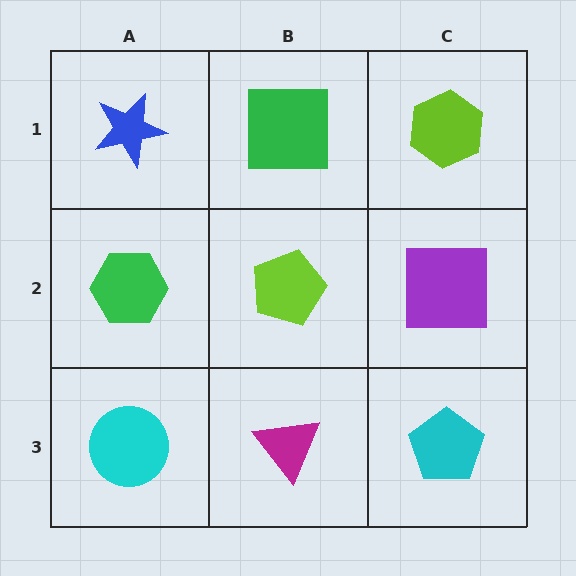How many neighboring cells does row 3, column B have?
3.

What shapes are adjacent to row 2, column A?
A blue star (row 1, column A), a cyan circle (row 3, column A), a lime pentagon (row 2, column B).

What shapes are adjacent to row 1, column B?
A lime pentagon (row 2, column B), a blue star (row 1, column A), a lime hexagon (row 1, column C).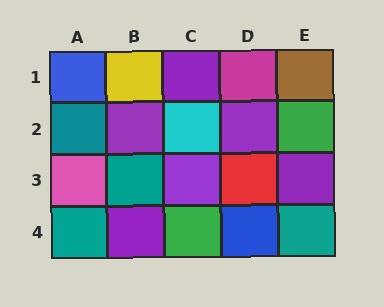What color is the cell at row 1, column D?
Magenta.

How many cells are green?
2 cells are green.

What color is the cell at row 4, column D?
Blue.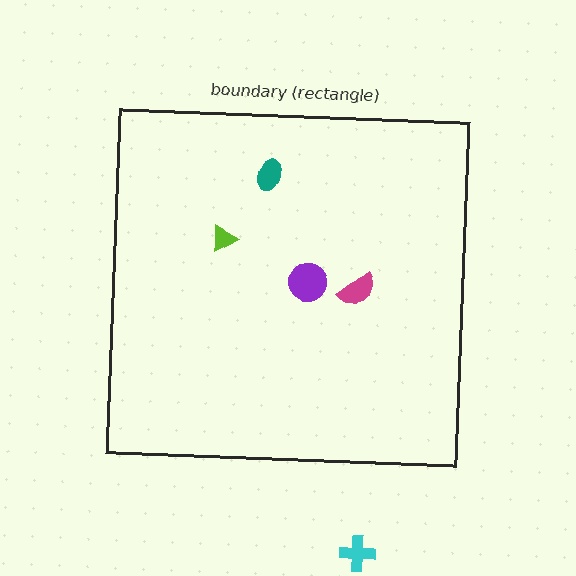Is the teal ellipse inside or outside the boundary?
Inside.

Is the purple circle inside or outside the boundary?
Inside.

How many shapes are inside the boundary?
4 inside, 1 outside.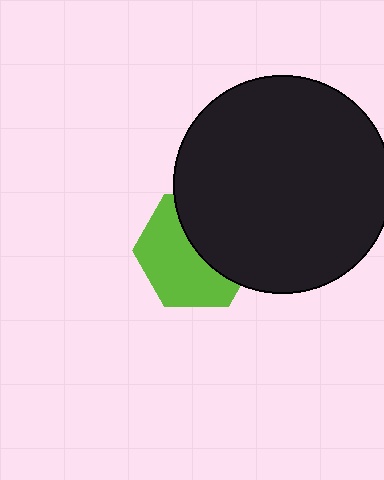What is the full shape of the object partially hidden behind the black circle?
The partially hidden object is a lime hexagon.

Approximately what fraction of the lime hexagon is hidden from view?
Roughly 45% of the lime hexagon is hidden behind the black circle.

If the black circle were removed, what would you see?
You would see the complete lime hexagon.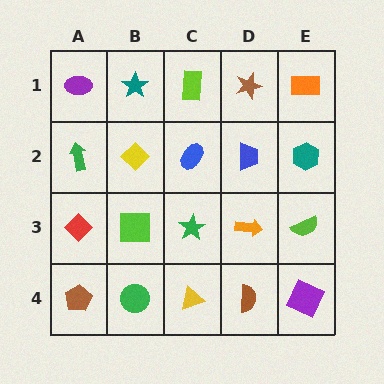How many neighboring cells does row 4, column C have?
3.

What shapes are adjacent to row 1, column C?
A blue ellipse (row 2, column C), a teal star (row 1, column B), a brown star (row 1, column D).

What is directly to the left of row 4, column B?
A brown pentagon.